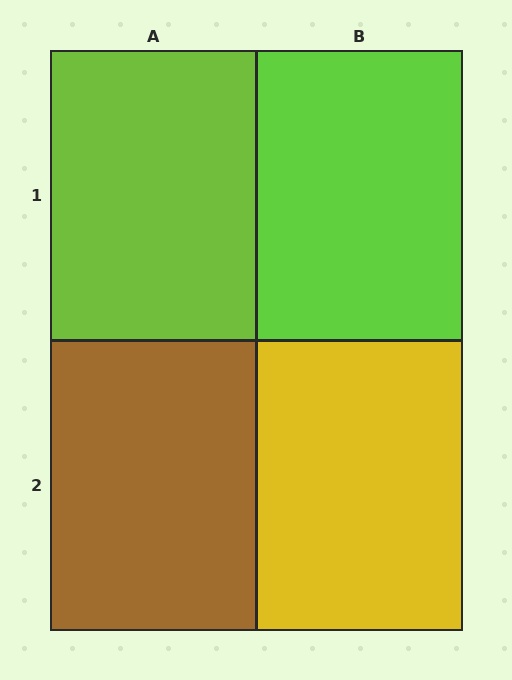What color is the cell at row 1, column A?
Lime.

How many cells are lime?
2 cells are lime.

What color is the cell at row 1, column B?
Lime.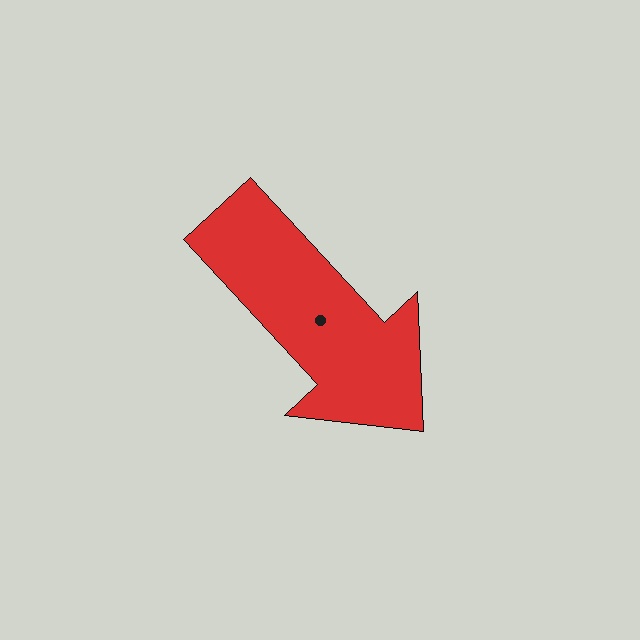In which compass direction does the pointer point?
Southeast.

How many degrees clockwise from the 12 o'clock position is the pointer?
Approximately 137 degrees.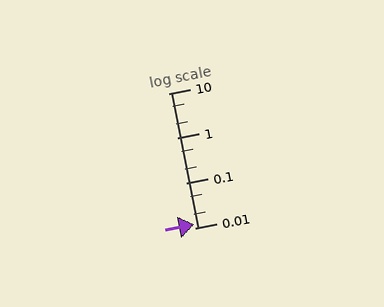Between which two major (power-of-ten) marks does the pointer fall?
The pointer is between 0.01 and 0.1.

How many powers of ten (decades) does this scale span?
The scale spans 3 decades, from 0.01 to 10.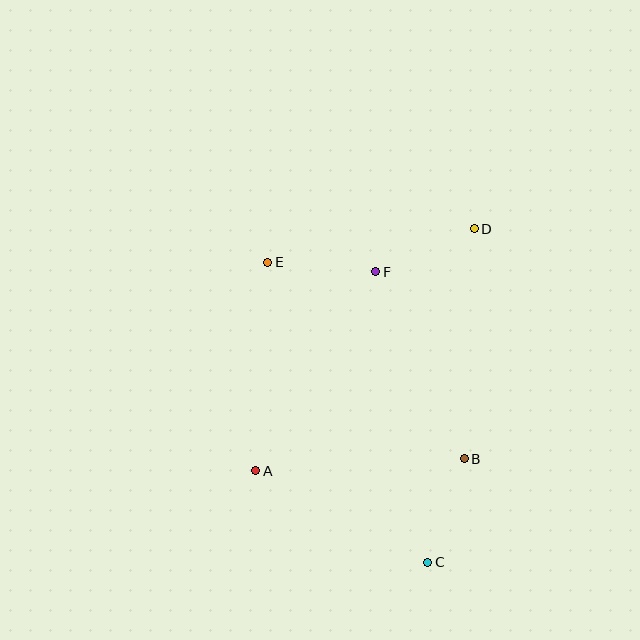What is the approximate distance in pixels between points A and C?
The distance between A and C is approximately 195 pixels.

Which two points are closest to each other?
Points D and F are closest to each other.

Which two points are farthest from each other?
Points C and E are farthest from each other.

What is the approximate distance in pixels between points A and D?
The distance between A and D is approximately 326 pixels.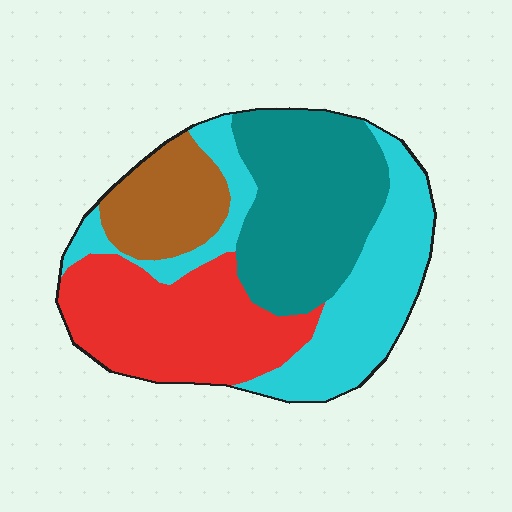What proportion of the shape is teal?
Teal takes up between a quarter and a half of the shape.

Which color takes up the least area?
Brown, at roughly 15%.